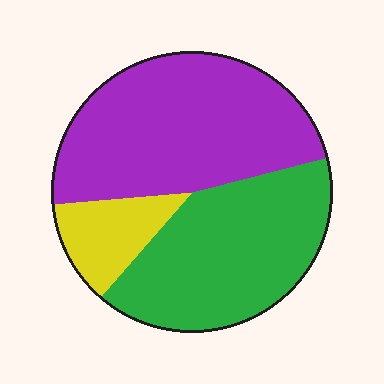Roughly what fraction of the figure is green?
Green takes up about two fifths (2/5) of the figure.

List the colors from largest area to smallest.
From largest to smallest: purple, green, yellow.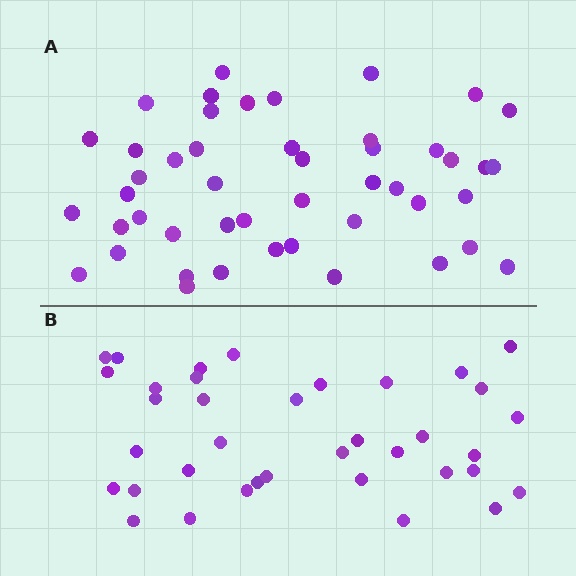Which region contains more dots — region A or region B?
Region A (the top region) has more dots.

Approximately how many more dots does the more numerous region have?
Region A has roughly 10 or so more dots than region B.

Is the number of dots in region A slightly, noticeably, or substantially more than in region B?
Region A has noticeably more, but not dramatically so. The ratio is roughly 1.3 to 1.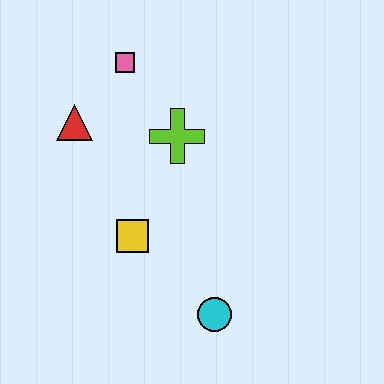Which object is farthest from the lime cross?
The cyan circle is farthest from the lime cross.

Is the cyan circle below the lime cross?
Yes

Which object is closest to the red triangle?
The pink square is closest to the red triangle.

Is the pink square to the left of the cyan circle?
Yes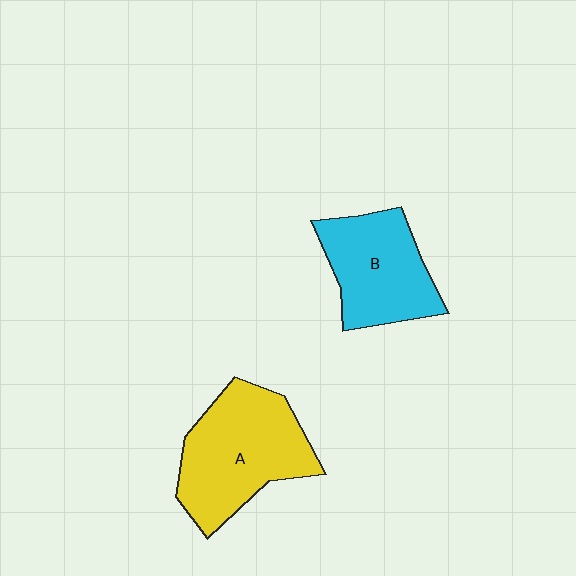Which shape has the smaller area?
Shape B (cyan).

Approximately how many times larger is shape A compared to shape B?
Approximately 1.3 times.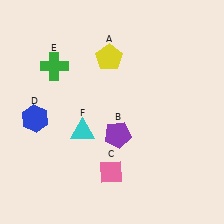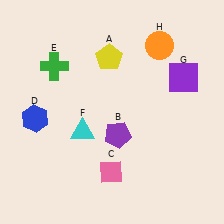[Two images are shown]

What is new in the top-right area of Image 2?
An orange circle (H) was added in the top-right area of Image 2.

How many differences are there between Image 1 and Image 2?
There are 2 differences between the two images.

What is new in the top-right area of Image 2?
A purple square (G) was added in the top-right area of Image 2.